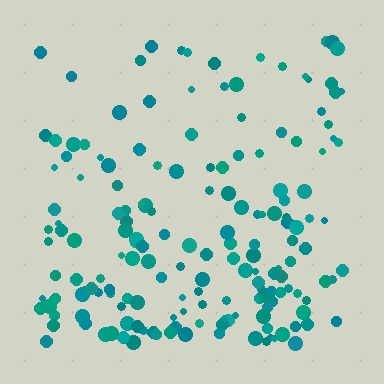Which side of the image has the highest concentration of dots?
The bottom.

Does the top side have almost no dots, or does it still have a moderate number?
Still a moderate number, just noticeably fewer than the bottom.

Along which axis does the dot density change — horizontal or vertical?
Vertical.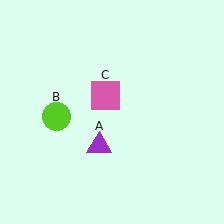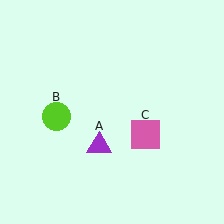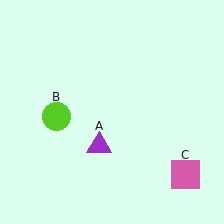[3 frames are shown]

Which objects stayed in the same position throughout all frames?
Purple triangle (object A) and lime circle (object B) remained stationary.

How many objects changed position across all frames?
1 object changed position: pink square (object C).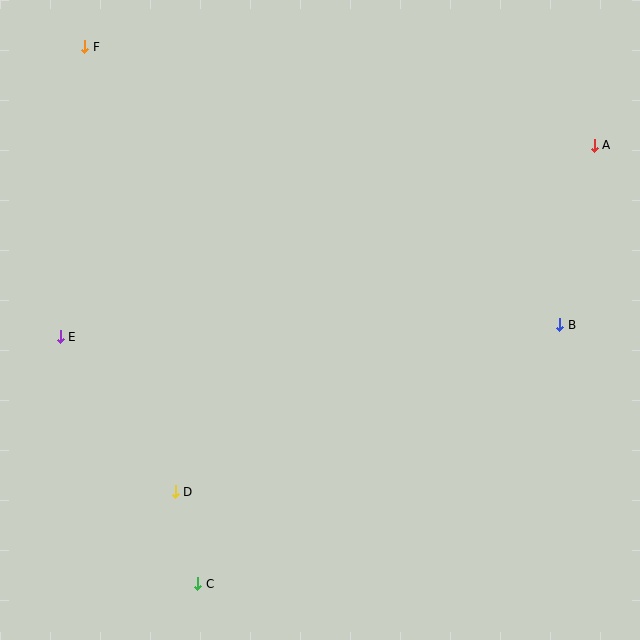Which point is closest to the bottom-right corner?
Point B is closest to the bottom-right corner.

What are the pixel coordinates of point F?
Point F is at (85, 47).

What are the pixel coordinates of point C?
Point C is at (198, 584).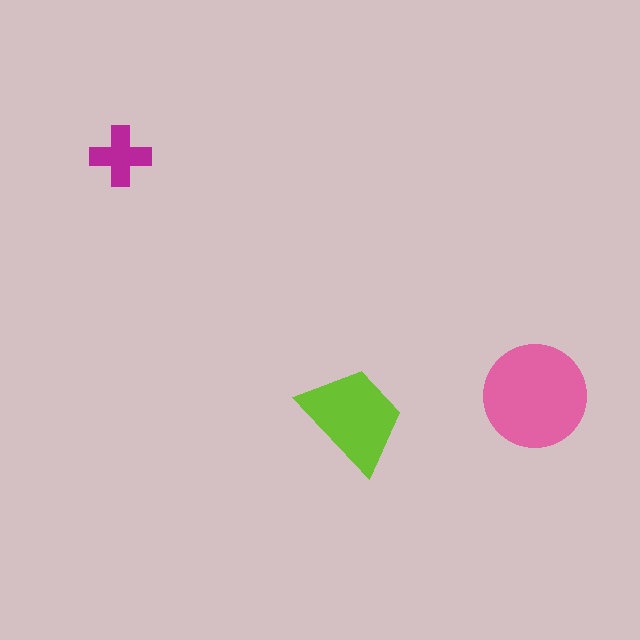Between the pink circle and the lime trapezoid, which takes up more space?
The pink circle.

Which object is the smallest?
The magenta cross.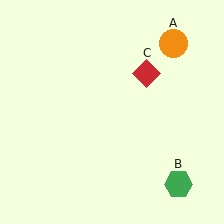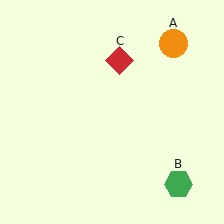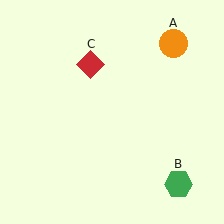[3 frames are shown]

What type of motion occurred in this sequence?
The red diamond (object C) rotated counterclockwise around the center of the scene.